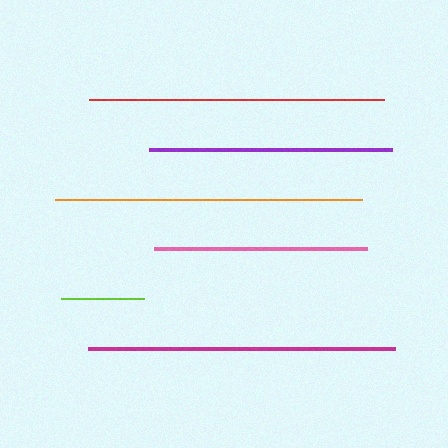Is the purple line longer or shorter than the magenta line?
The magenta line is longer than the purple line.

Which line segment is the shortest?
The lime line is the shortest at approximately 82 pixels.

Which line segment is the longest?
The orange line is the longest at approximately 307 pixels.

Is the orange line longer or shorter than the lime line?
The orange line is longer than the lime line.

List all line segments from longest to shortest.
From longest to shortest: orange, magenta, red, purple, pink, lime.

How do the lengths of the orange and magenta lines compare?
The orange and magenta lines are approximately the same length.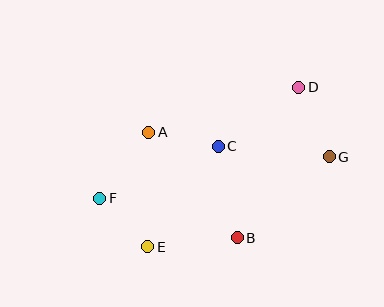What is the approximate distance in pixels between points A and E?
The distance between A and E is approximately 114 pixels.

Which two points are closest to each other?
Points E and F are closest to each other.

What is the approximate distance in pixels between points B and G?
The distance between B and G is approximately 123 pixels.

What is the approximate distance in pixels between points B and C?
The distance between B and C is approximately 93 pixels.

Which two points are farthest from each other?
Points F and G are farthest from each other.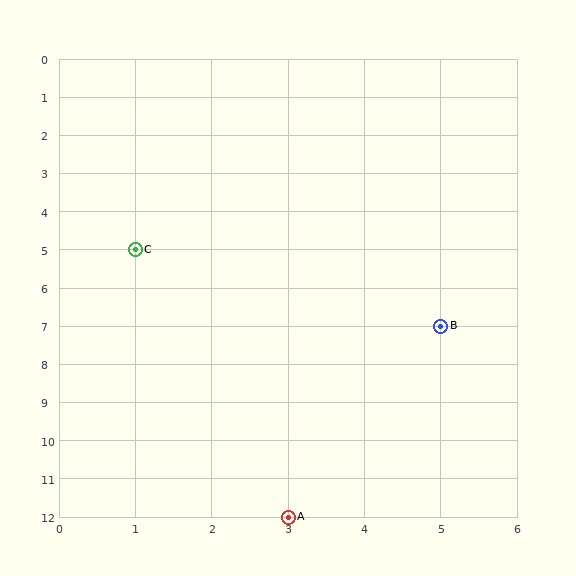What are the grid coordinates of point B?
Point B is at grid coordinates (5, 7).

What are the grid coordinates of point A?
Point A is at grid coordinates (3, 12).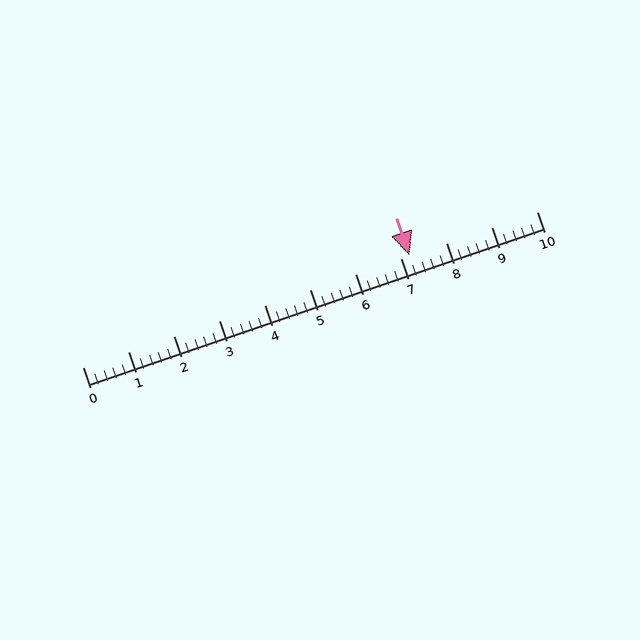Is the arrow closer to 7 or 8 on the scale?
The arrow is closer to 7.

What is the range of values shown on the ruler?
The ruler shows values from 0 to 10.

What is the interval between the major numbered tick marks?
The major tick marks are spaced 1 units apart.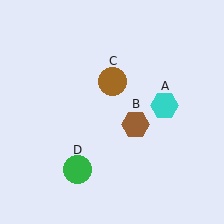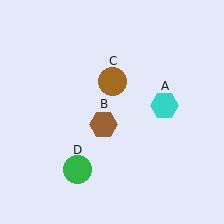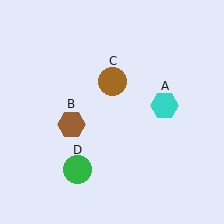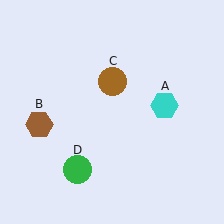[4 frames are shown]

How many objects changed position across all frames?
1 object changed position: brown hexagon (object B).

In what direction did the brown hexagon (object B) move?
The brown hexagon (object B) moved left.